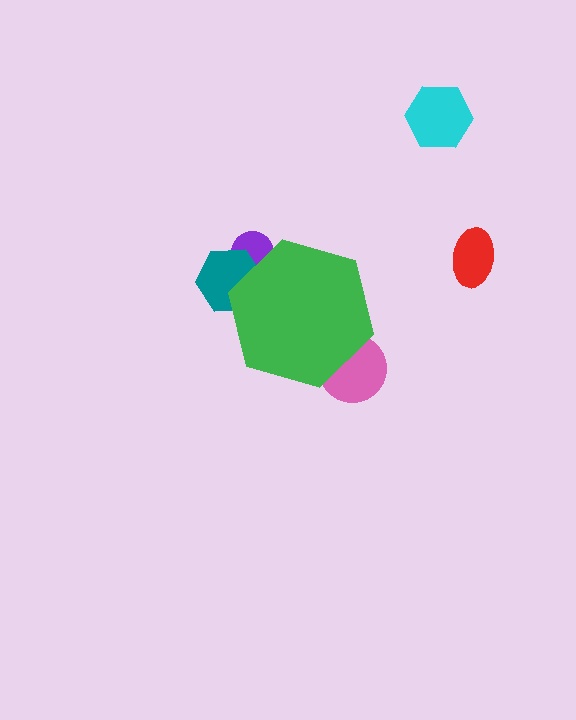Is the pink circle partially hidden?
Yes, the pink circle is partially hidden behind the green hexagon.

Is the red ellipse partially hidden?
No, the red ellipse is fully visible.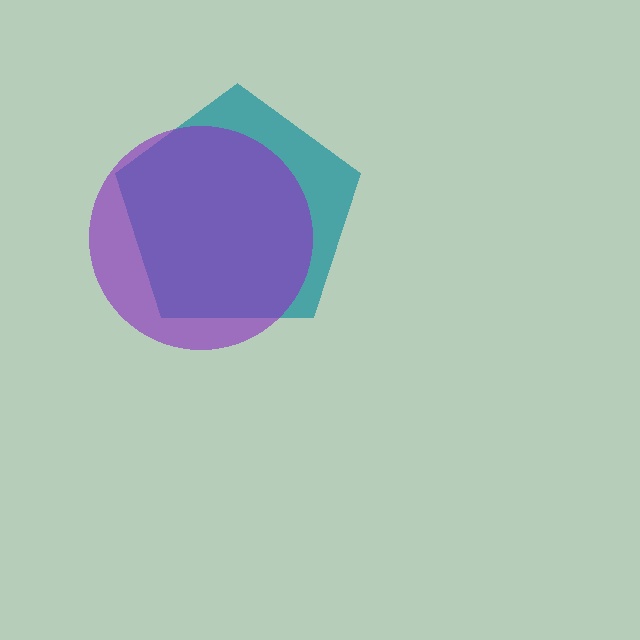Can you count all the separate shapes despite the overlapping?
Yes, there are 2 separate shapes.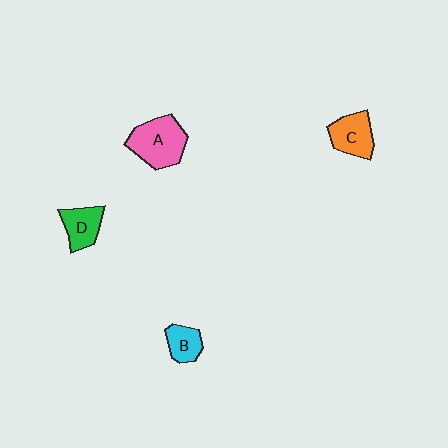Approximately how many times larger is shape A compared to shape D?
Approximately 1.7 times.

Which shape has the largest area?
Shape A (pink).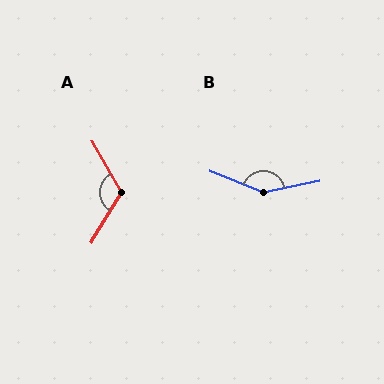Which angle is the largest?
B, at approximately 147 degrees.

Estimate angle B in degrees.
Approximately 147 degrees.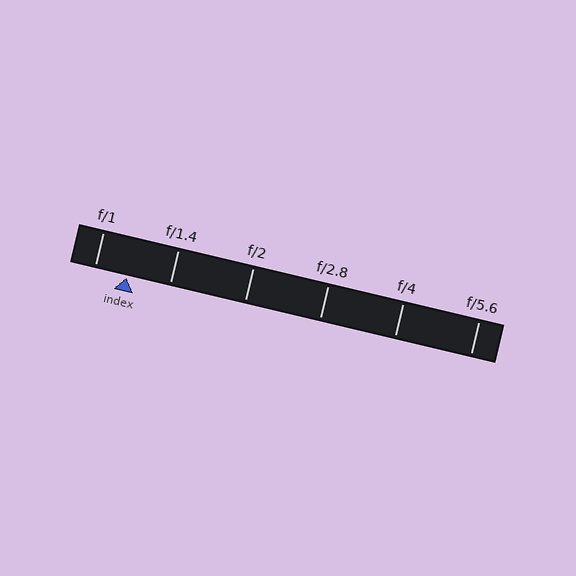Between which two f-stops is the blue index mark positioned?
The index mark is between f/1 and f/1.4.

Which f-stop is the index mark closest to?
The index mark is closest to f/1.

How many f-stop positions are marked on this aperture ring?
There are 6 f-stop positions marked.